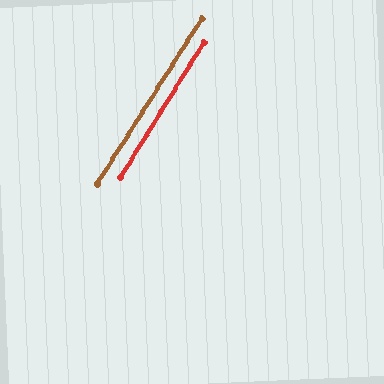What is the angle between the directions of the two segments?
Approximately 0 degrees.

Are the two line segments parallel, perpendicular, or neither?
Parallel — their directions differ by only 0.5°.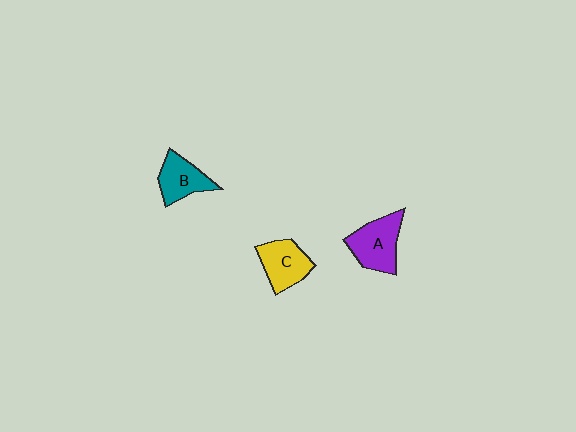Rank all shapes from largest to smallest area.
From largest to smallest: A (purple), C (yellow), B (teal).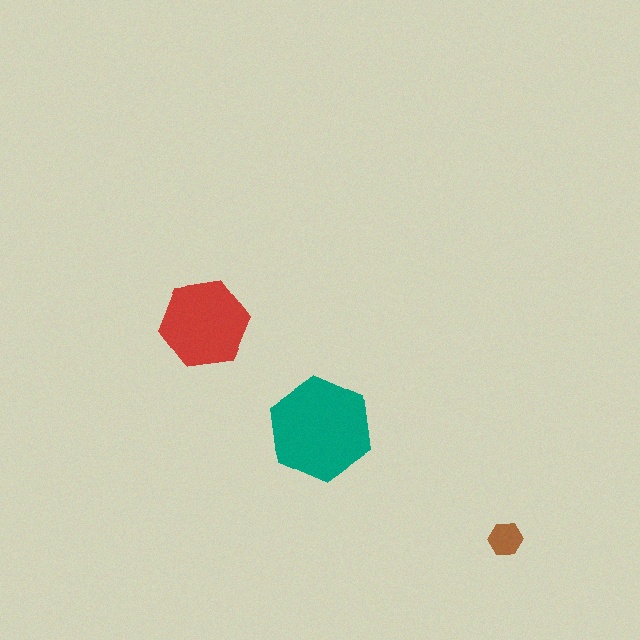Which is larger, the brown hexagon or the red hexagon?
The red one.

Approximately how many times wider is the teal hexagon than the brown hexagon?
About 3 times wider.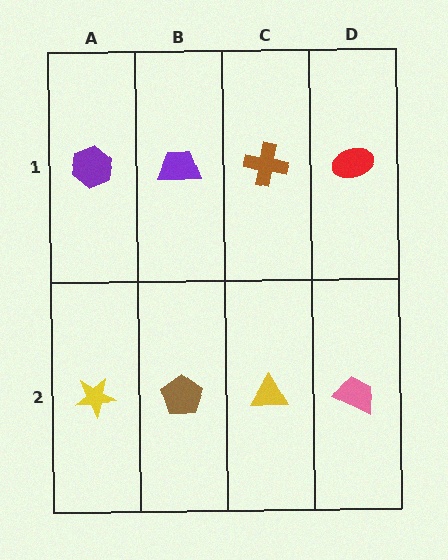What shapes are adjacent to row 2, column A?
A purple hexagon (row 1, column A), a brown pentagon (row 2, column B).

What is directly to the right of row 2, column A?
A brown pentagon.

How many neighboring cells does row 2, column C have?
3.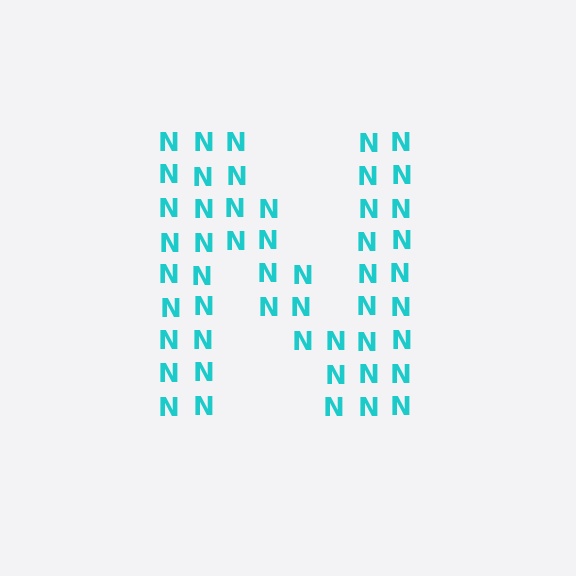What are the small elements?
The small elements are letter N's.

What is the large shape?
The large shape is the letter N.